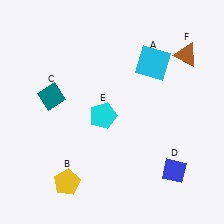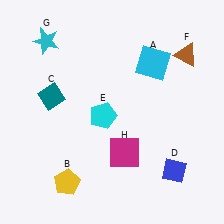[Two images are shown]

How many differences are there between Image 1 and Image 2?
There are 2 differences between the two images.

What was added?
A cyan star (G), a magenta square (H) were added in Image 2.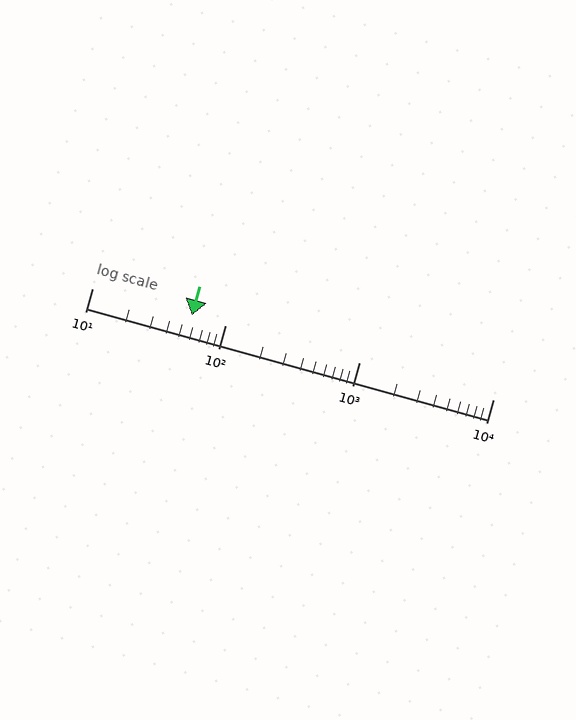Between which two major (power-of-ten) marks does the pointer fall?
The pointer is between 10 and 100.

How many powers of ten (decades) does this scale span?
The scale spans 3 decades, from 10 to 10000.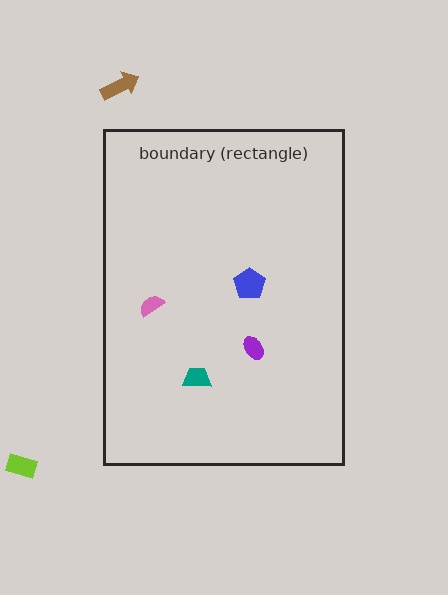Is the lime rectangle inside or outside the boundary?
Outside.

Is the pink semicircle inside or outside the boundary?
Inside.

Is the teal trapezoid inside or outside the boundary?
Inside.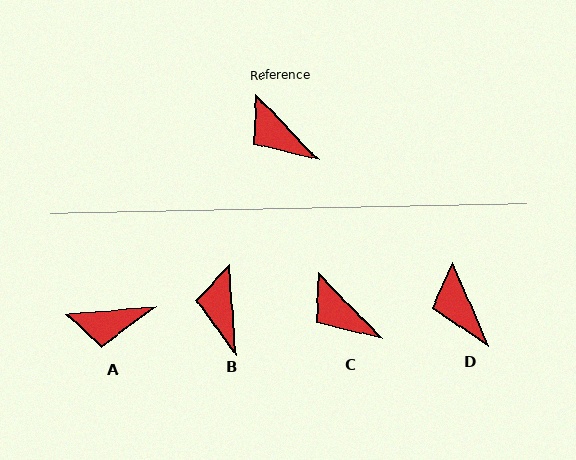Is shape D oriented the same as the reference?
No, it is off by about 20 degrees.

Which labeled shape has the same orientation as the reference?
C.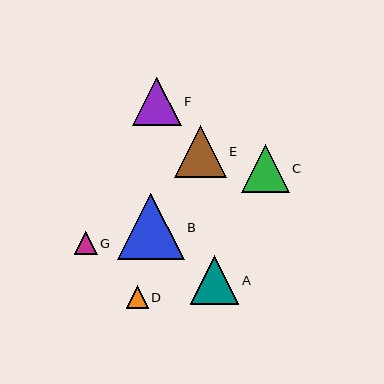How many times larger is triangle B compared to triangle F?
Triangle B is approximately 1.4 times the size of triangle F.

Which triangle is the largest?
Triangle B is the largest with a size of approximately 67 pixels.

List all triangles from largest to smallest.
From largest to smallest: B, E, A, F, C, G, D.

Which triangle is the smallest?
Triangle D is the smallest with a size of approximately 22 pixels.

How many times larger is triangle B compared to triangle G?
Triangle B is approximately 2.9 times the size of triangle G.